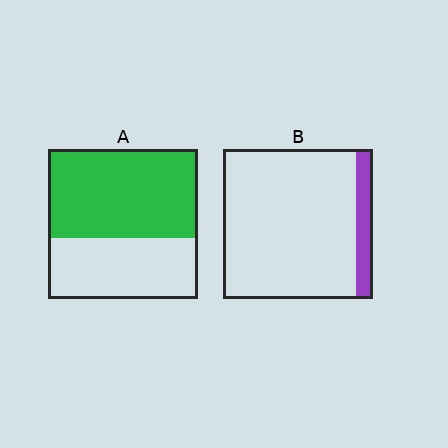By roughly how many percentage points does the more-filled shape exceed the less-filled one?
By roughly 50 percentage points (A over B).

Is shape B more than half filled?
No.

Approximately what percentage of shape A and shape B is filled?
A is approximately 60% and B is approximately 10%.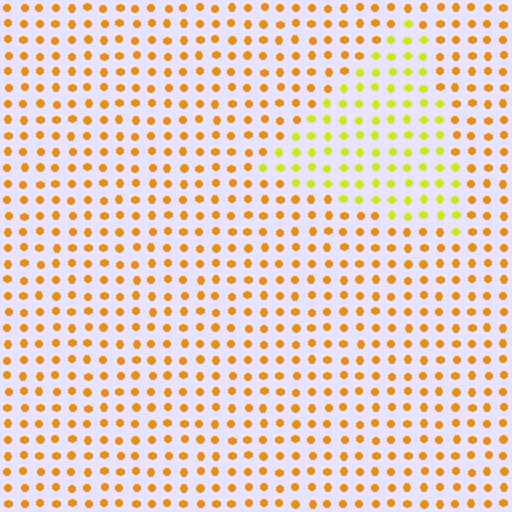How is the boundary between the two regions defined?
The boundary is defined purely by a slight shift in hue (about 33 degrees). Spacing, size, and orientation are identical on both sides.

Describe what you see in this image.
The image is filled with small orange elements in a uniform arrangement. A triangle-shaped region is visible where the elements are tinted to a slightly different hue, forming a subtle color boundary.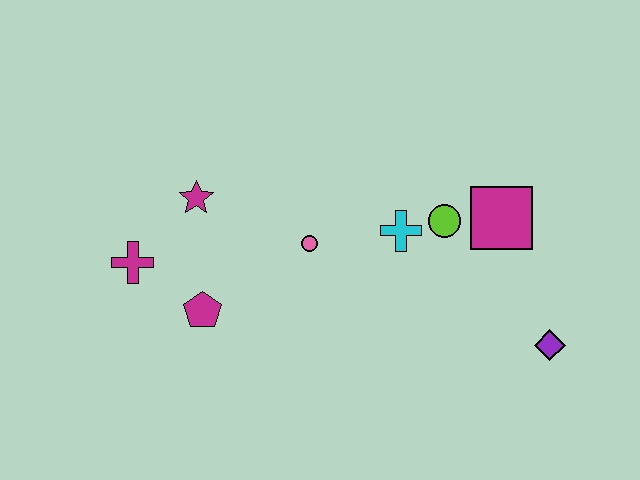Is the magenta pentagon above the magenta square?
No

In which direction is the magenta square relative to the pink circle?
The magenta square is to the right of the pink circle.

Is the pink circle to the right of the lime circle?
No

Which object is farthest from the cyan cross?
The magenta cross is farthest from the cyan cross.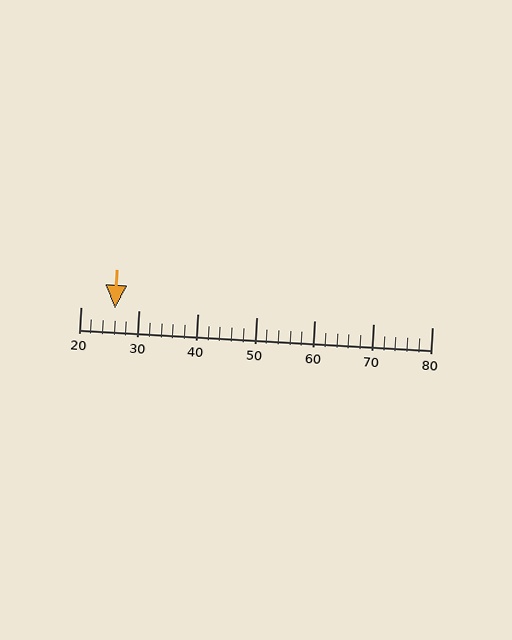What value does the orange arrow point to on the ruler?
The orange arrow points to approximately 26.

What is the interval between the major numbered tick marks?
The major tick marks are spaced 10 units apart.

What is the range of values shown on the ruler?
The ruler shows values from 20 to 80.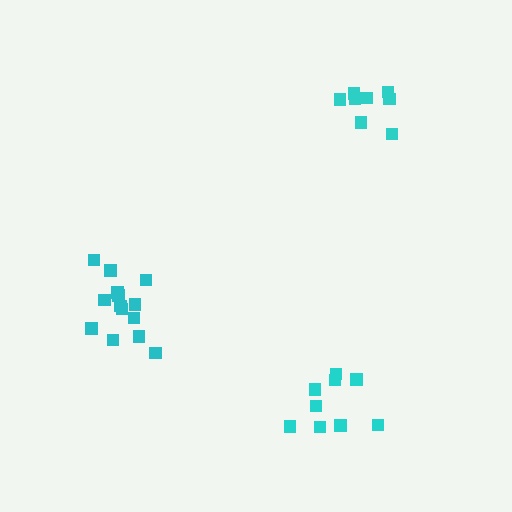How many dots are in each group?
Group 1: 14 dots, Group 2: 8 dots, Group 3: 9 dots (31 total).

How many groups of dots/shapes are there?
There are 3 groups.